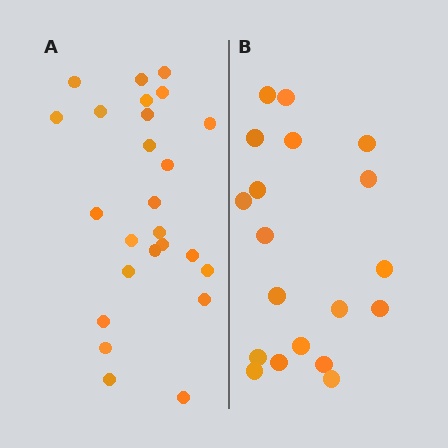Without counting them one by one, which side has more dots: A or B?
Region A (the left region) has more dots.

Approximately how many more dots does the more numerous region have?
Region A has about 6 more dots than region B.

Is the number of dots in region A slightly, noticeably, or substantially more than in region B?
Region A has noticeably more, but not dramatically so. The ratio is roughly 1.3 to 1.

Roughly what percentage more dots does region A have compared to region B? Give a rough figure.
About 30% more.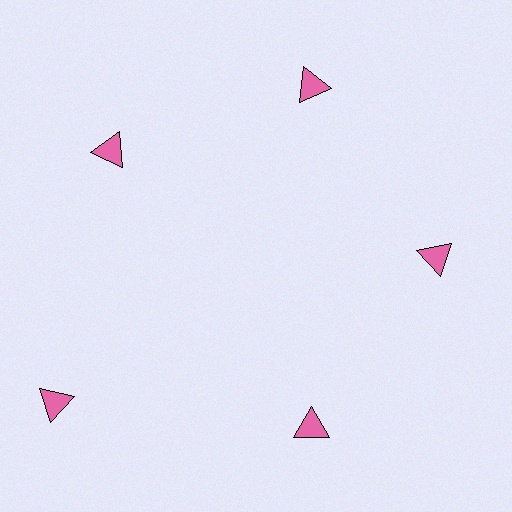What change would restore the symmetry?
The symmetry would be restored by moving it inward, back onto the ring so that all 5 triangles sit at equal angles and equal distance from the center.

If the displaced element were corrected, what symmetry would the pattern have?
It would have 5-fold rotational symmetry — the pattern would map onto itself every 72 degrees.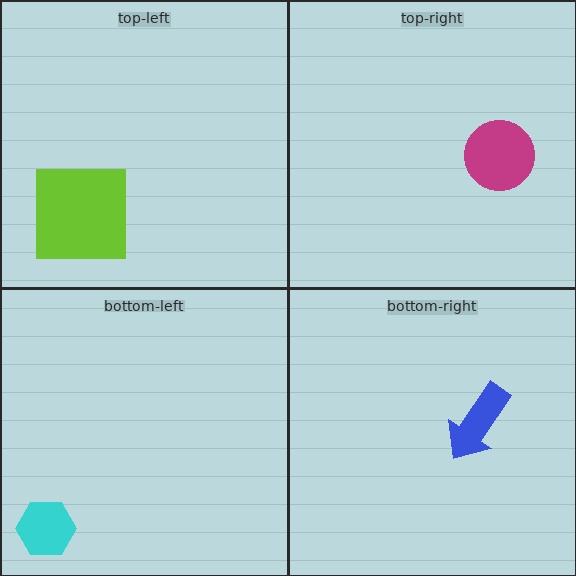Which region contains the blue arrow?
The bottom-right region.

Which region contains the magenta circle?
The top-right region.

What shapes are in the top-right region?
The magenta circle.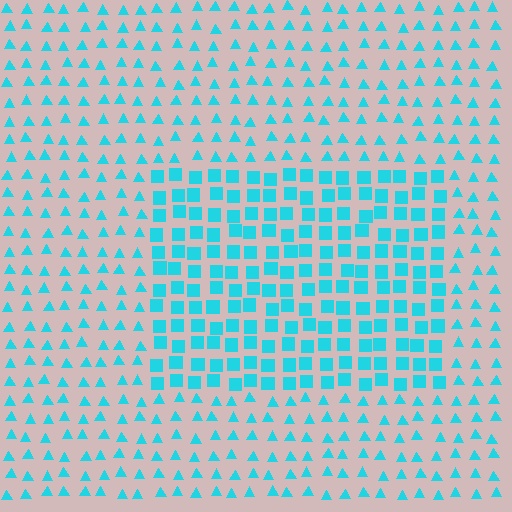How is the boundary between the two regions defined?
The boundary is defined by a change in element shape: squares inside vs. triangles outside. All elements share the same color and spacing.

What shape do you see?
I see a rectangle.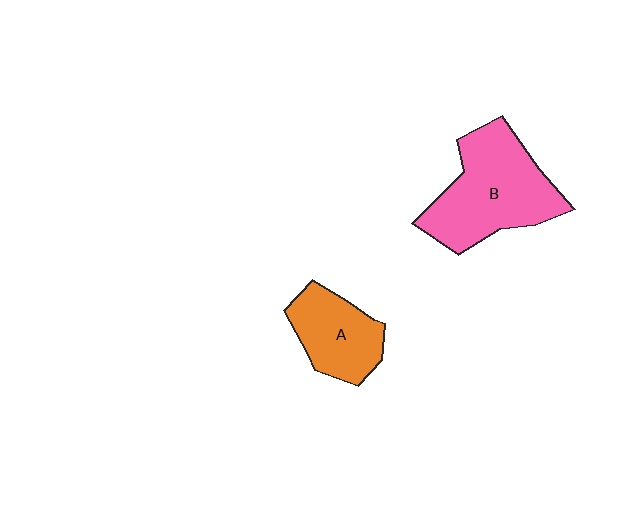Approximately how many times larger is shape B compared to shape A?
Approximately 1.7 times.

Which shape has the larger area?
Shape B (pink).